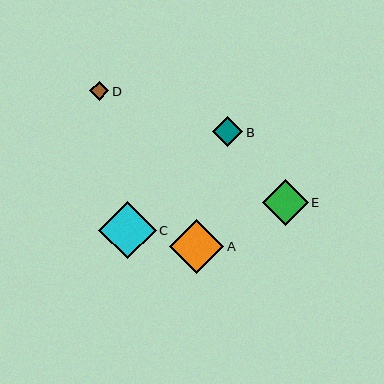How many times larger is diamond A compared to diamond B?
Diamond A is approximately 1.8 times the size of diamond B.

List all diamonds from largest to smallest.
From largest to smallest: C, A, E, B, D.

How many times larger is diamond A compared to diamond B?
Diamond A is approximately 1.8 times the size of diamond B.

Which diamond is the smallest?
Diamond D is the smallest with a size of approximately 19 pixels.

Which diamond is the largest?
Diamond C is the largest with a size of approximately 57 pixels.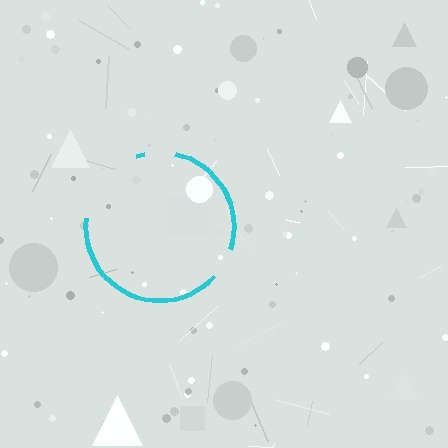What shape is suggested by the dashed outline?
The dashed outline suggests a circle.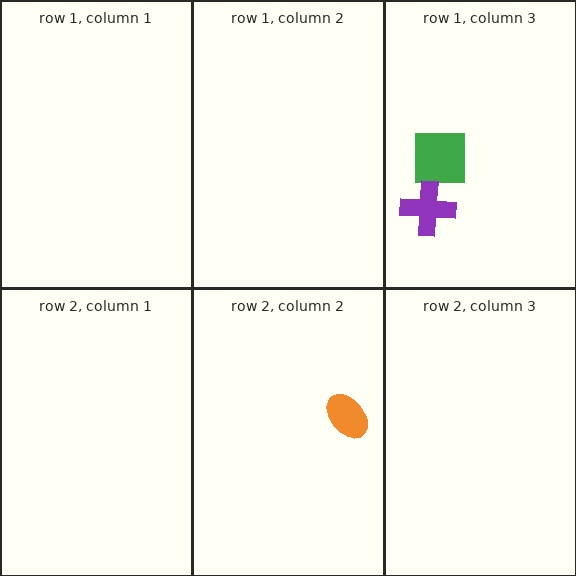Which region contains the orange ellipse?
The row 2, column 2 region.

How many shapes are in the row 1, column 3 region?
2.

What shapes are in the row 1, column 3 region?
The green square, the purple cross.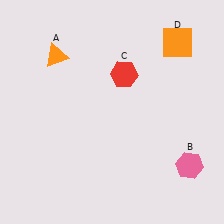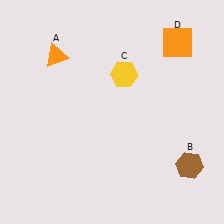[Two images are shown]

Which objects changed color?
B changed from pink to brown. C changed from red to yellow.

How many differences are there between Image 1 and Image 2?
There are 2 differences between the two images.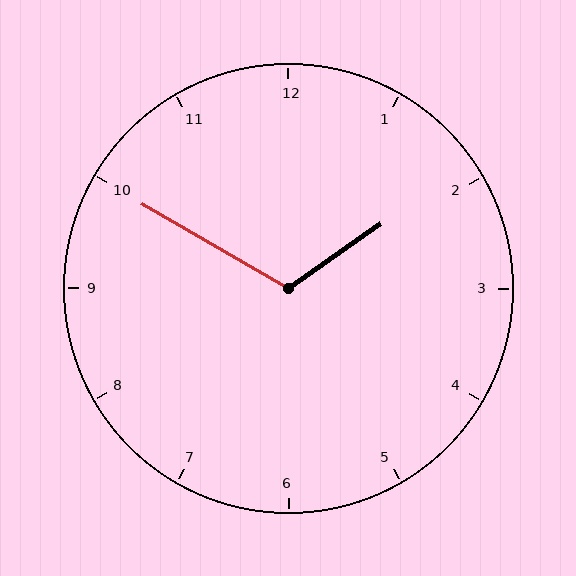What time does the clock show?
1:50.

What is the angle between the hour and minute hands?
Approximately 115 degrees.